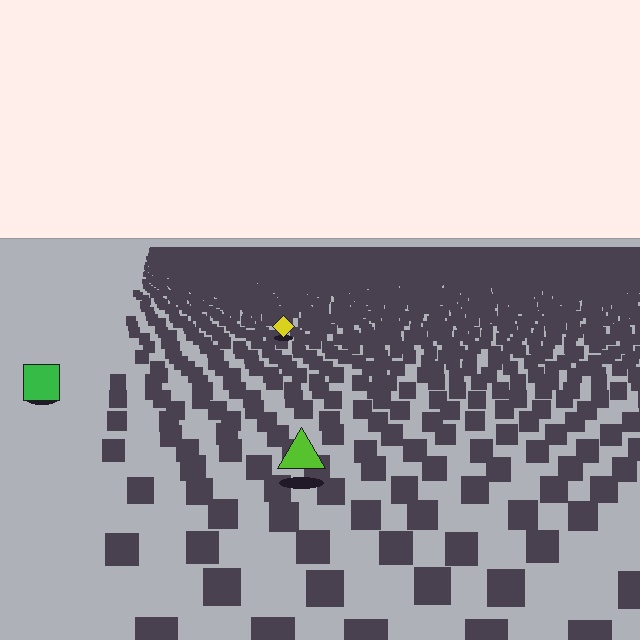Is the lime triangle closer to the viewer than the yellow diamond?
Yes. The lime triangle is closer — you can tell from the texture gradient: the ground texture is coarser near it.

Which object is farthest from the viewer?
The yellow diamond is farthest from the viewer. It appears smaller and the ground texture around it is denser.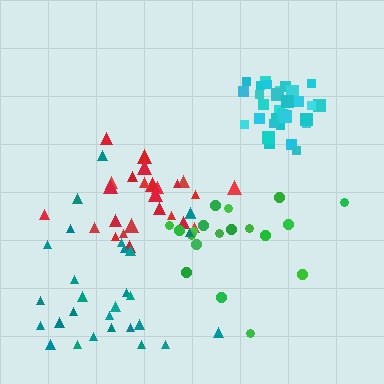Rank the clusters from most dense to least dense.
cyan, red, green, teal.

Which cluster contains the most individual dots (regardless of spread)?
Cyan (31).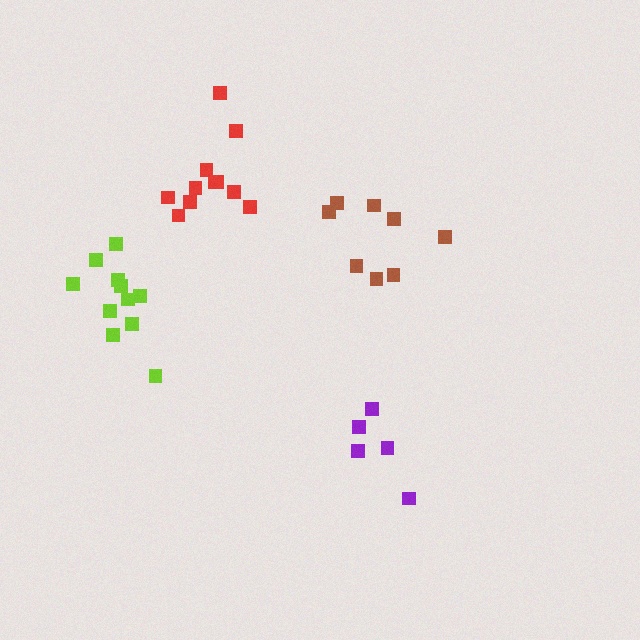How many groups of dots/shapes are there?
There are 4 groups.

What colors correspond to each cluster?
The clusters are colored: purple, lime, brown, red.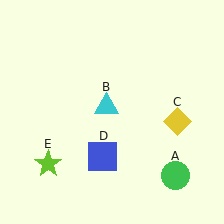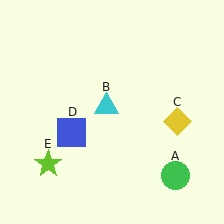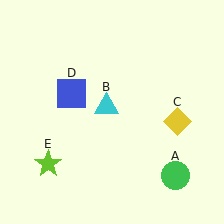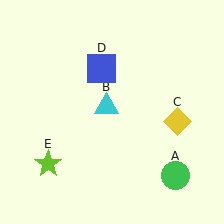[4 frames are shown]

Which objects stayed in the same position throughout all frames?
Green circle (object A) and cyan triangle (object B) and yellow diamond (object C) and lime star (object E) remained stationary.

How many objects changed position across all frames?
1 object changed position: blue square (object D).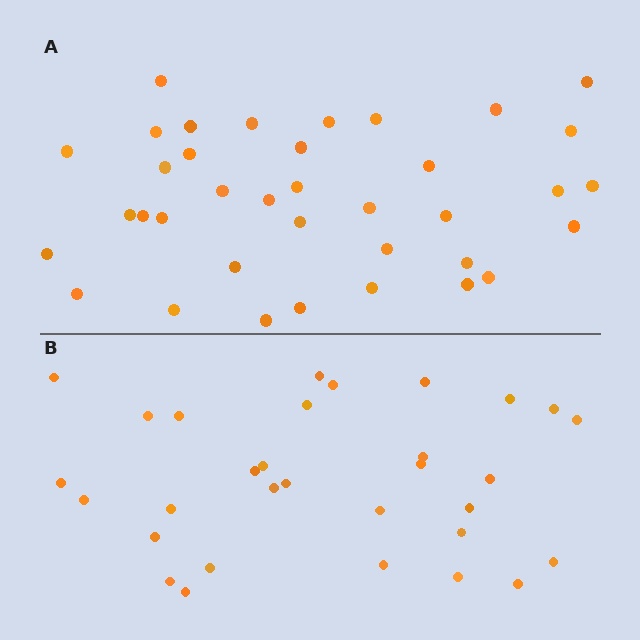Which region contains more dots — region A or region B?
Region A (the top region) has more dots.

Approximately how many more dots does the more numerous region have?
Region A has about 6 more dots than region B.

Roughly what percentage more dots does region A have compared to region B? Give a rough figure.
About 20% more.